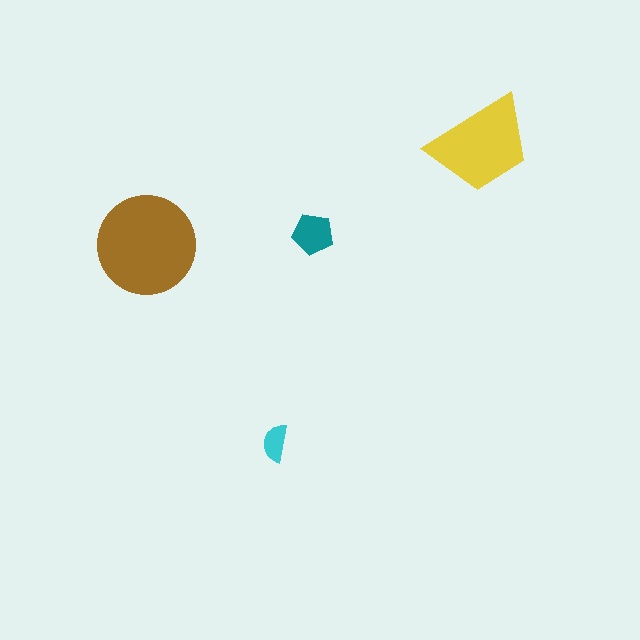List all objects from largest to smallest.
The brown circle, the yellow trapezoid, the teal pentagon, the cyan semicircle.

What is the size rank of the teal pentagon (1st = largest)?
3rd.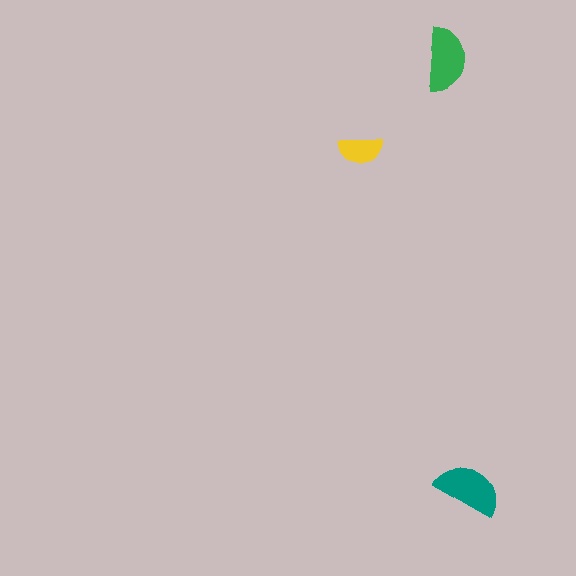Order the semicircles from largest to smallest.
the teal one, the green one, the yellow one.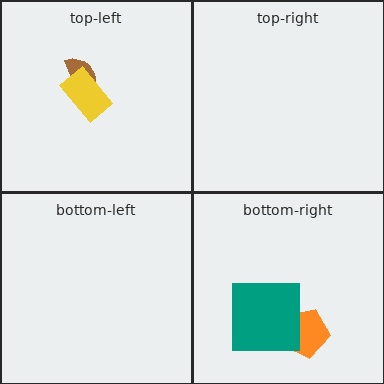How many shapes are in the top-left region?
2.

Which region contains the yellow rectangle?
The top-left region.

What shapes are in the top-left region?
The brown semicircle, the yellow rectangle.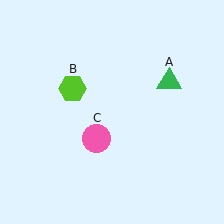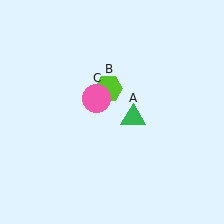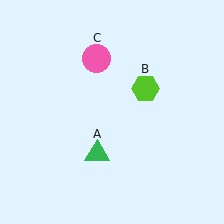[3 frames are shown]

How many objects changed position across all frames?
3 objects changed position: green triangle (object A), lime hexagon (object B), pink circle (object C).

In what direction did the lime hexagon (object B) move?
The lime hexagon (object B) moved right.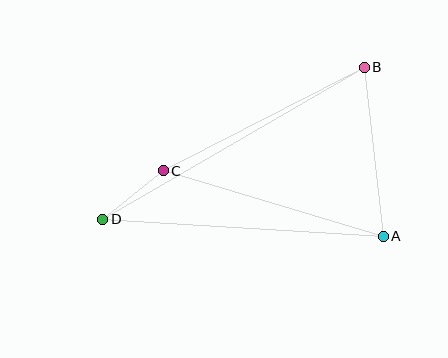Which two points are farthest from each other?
Points B and D are farthest from each other.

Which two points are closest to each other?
Points C and D are closest to each other.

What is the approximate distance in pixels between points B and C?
The distance between B and C is approximately 226 pixels.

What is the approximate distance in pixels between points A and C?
The distance between A and C is approximately 229 pixels.